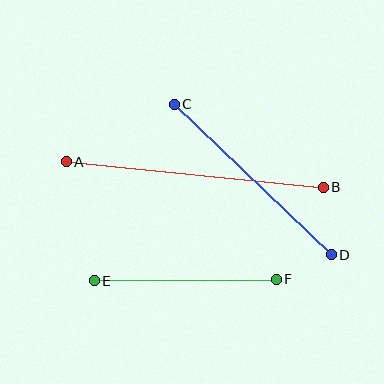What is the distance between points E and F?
The distance is approximately 182 pixels.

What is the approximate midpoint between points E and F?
The midpoint is at approximately (185, 280) pixels.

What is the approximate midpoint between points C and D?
The midpoint is at approximately (253, 179) pixels.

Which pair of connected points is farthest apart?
Points A and B are farthest apart.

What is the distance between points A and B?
The distance is approximately 258 pixels.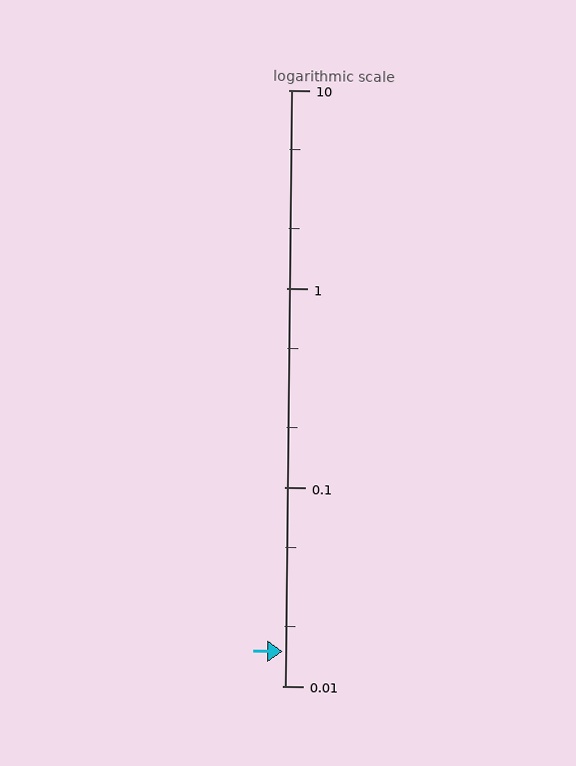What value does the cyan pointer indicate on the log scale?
The pointer indicates approximately 0.015.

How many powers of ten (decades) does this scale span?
The scale spans 3 decades, from 0.01 to 10.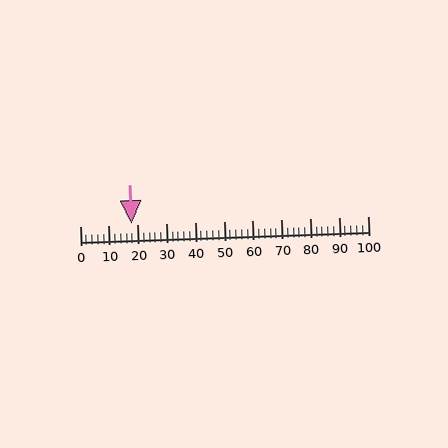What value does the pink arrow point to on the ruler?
The pink arrow points to approximately 18.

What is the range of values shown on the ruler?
The ruler shows values from 0 to 100.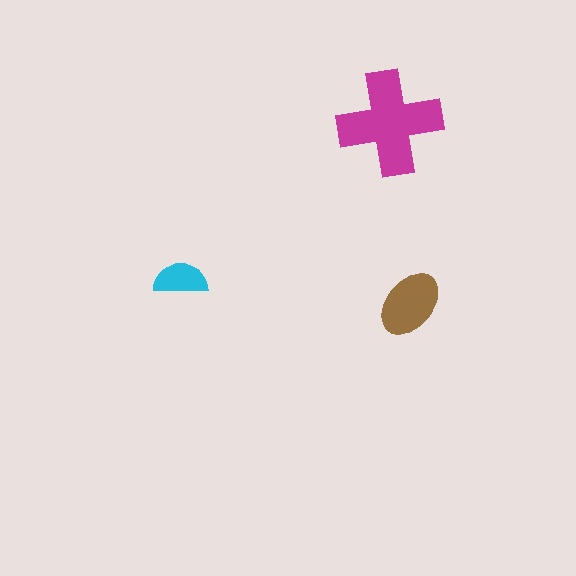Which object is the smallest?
The cyan semicircle.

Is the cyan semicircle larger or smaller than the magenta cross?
Smaller.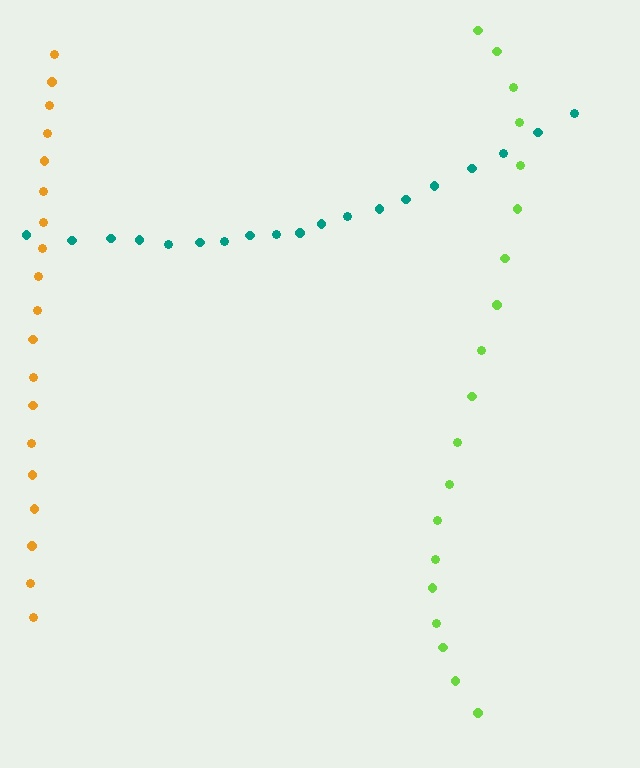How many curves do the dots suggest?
There are 3 distinct paths.